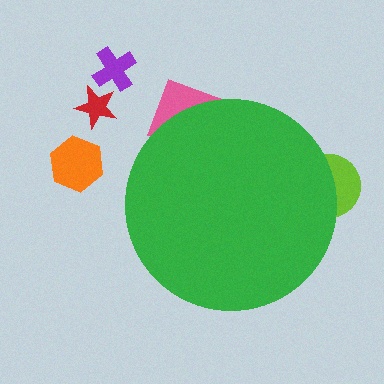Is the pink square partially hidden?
Yes, the pink square is partially hidden behind the green circle.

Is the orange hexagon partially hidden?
No, the orange hexagon is fully visible.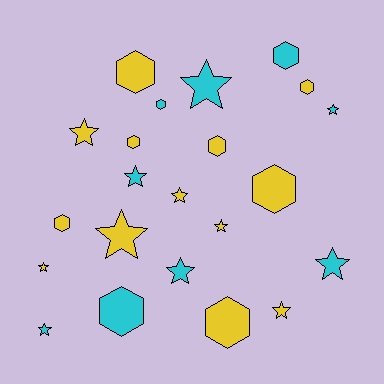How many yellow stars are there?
There are 6 yellow stars.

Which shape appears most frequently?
Star, with 12 objects.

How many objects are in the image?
There are 22 objects.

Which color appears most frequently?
Yellow, with 13 objects.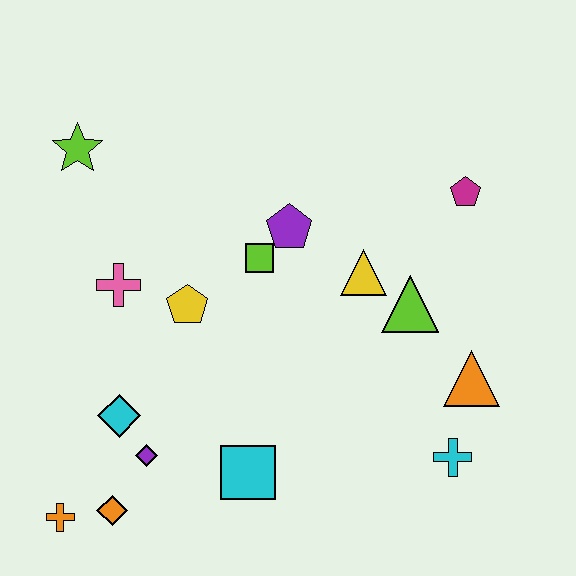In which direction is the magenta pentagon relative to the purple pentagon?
The magenta pentagon is to the right of the purple pentagon.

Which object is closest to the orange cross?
The orange diamond is closest to the orange cross.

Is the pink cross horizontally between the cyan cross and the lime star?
Yes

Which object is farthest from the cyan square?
The lime star is farthest from the cyan square.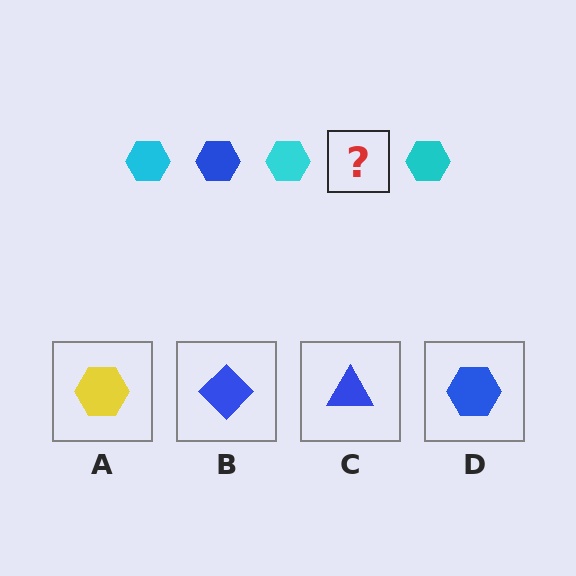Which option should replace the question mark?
Option D.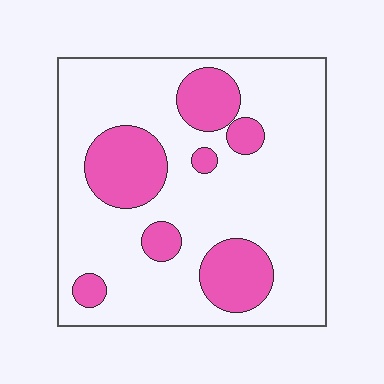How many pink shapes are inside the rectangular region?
7.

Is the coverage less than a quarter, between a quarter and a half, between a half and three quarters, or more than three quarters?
Less than a quarter.